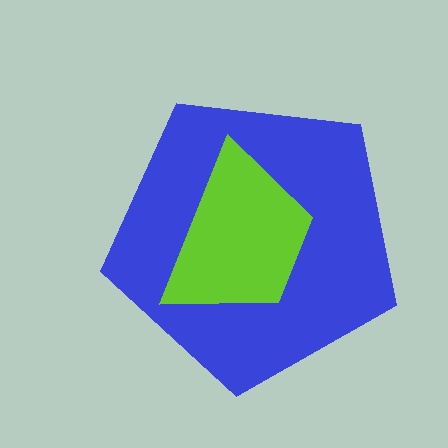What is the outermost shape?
The blue pentagon.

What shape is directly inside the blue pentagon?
The lime trapezoid.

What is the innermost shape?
The lime trapezoid.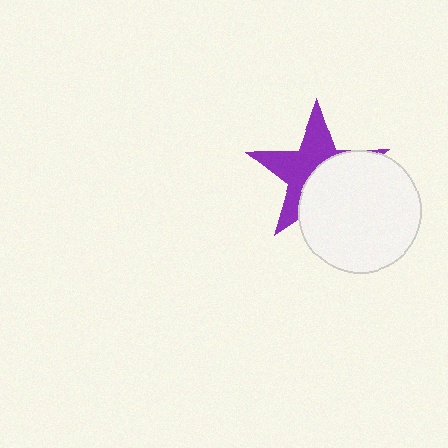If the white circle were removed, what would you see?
You would see the complete purple star.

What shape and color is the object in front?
The object in front is a white circle.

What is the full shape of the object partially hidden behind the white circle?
The partially hidden object is a purple star.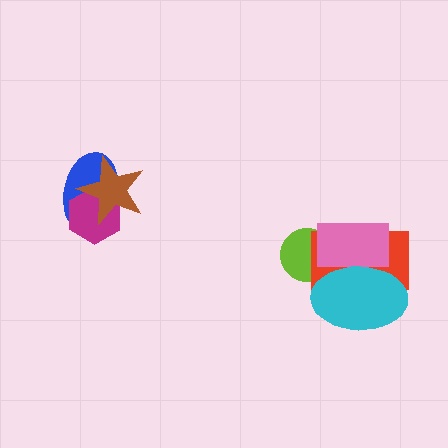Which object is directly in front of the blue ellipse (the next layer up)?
The magenta hexagon is directly in front of the blue ellipse.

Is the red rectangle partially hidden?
Yes, it is partially covered by another shape.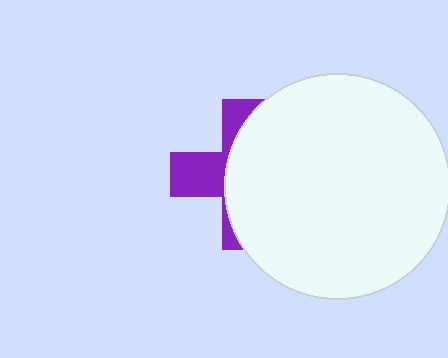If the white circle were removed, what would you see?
You would see the complete purple cross.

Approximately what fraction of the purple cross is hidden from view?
Roughly 64% of the purple cross is hidden behind the white circle.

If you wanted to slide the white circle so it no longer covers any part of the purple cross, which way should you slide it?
Slide it right — that is the most direct way to separate the two shapes.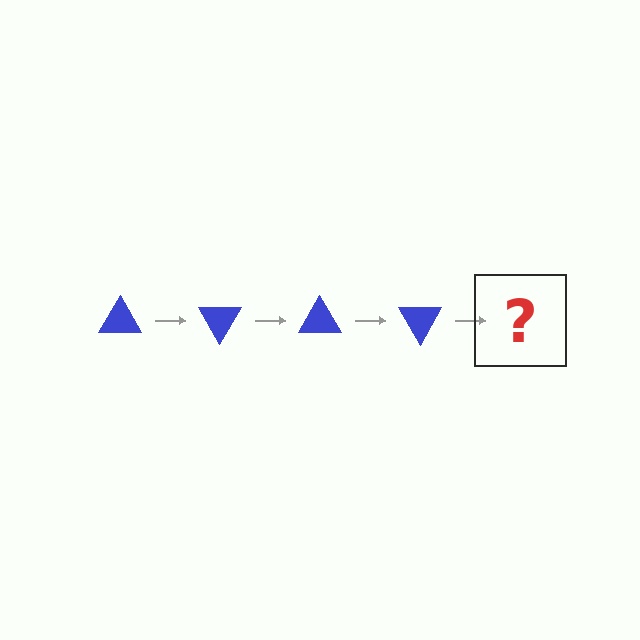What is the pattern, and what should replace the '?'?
The pattern is that the triangle rotates 60 degrees each step. The '?' should be a blue triangle rotated 240 degrees.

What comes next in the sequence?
The next element should be a blue triangle rotated 240 degrees.